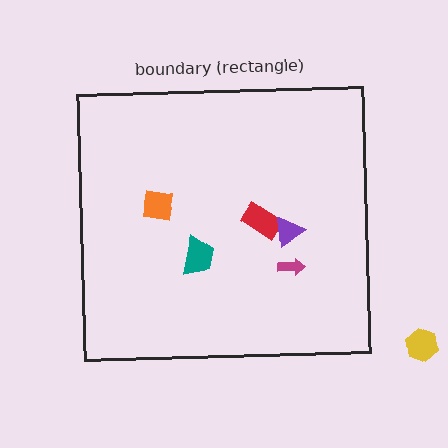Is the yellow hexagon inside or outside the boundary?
Outside.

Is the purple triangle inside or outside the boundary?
Inside.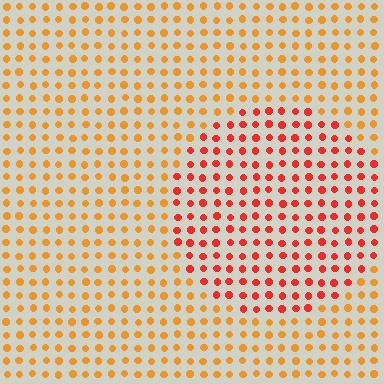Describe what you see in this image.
The image is filled with small orange elements in a uniform arrangement. A circle-shaped region is visible where the elements are tinted to a slightly different hue, forming a subtle color boundary.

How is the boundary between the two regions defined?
The boundary is defined purely by a slight shift in hue (about 33 degrees). Spacing, size, and orientation are identical on both sides.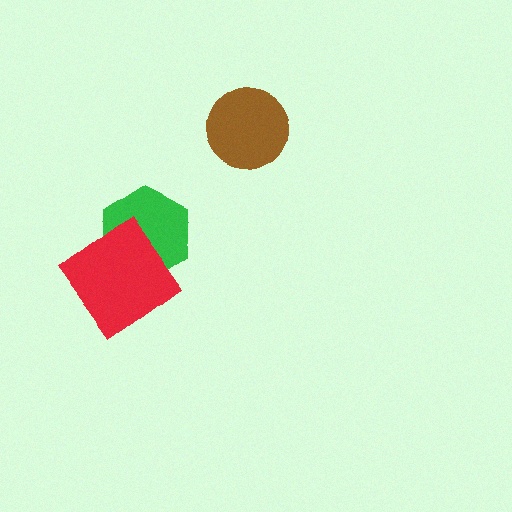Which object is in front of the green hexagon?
The red diamond is in front of the green hexagon.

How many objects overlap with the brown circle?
0 objects overlap with the brown circle.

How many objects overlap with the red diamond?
1 object overlaps with the red diamond.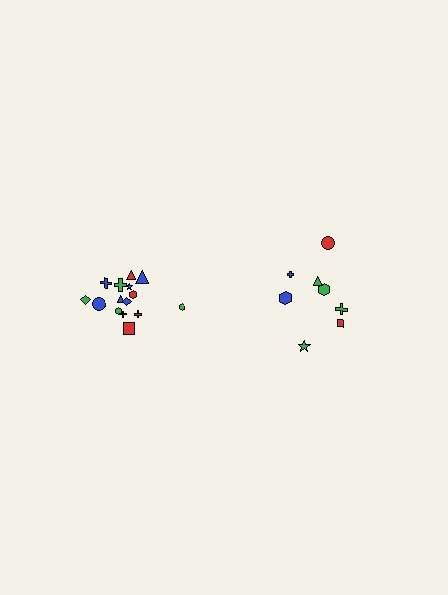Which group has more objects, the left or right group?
The left group.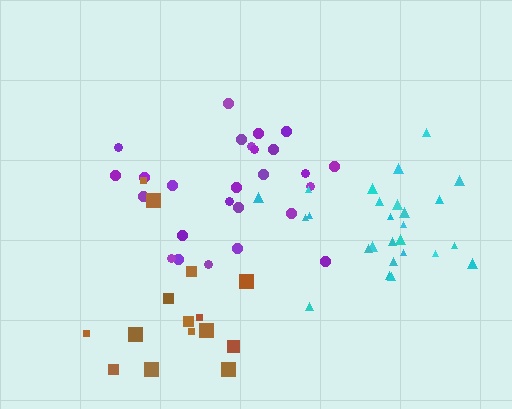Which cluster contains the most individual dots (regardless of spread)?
Purple (26).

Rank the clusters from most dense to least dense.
cyan, purple, brown.